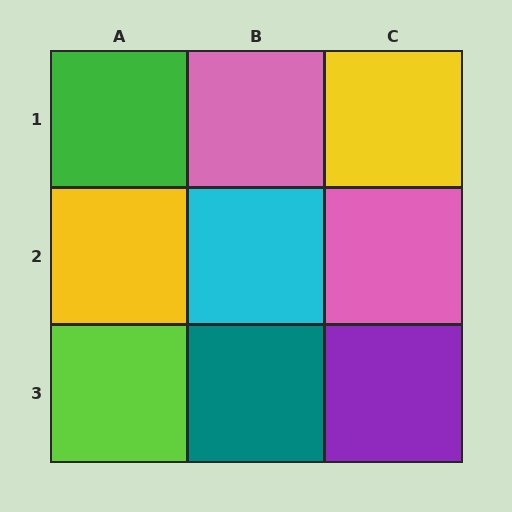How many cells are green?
1 cell is green.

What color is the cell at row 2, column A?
Yellow.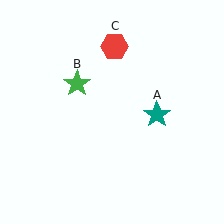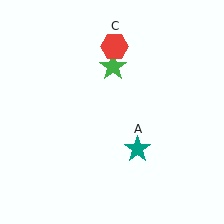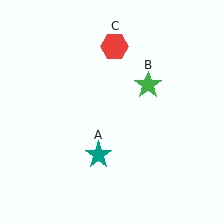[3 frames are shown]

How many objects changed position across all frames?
2 objects changed position: teal star (object A), green star (object B).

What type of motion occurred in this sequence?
The teal star (object A), green star (object B) rotated clockwise around the center of the scene.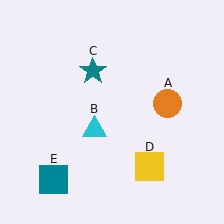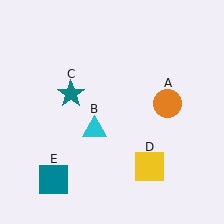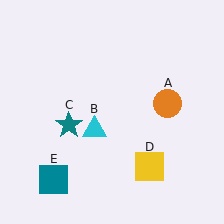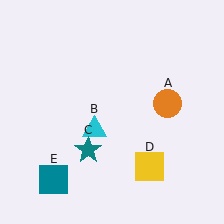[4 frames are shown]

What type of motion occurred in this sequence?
The teal star (object C) rotated counterclockwise around the center of the scene.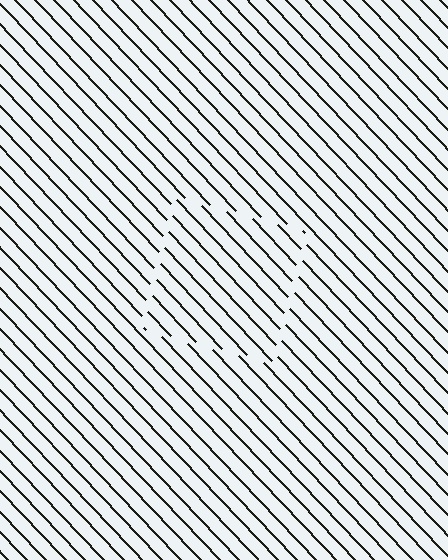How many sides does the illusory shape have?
4 sides — the line-ends trace a square.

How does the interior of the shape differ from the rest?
The interior of the shape contains the same grating, shifted by half a period — the contour is defined by the phase discontinuity where line-ends from the inner and outer gratings abut.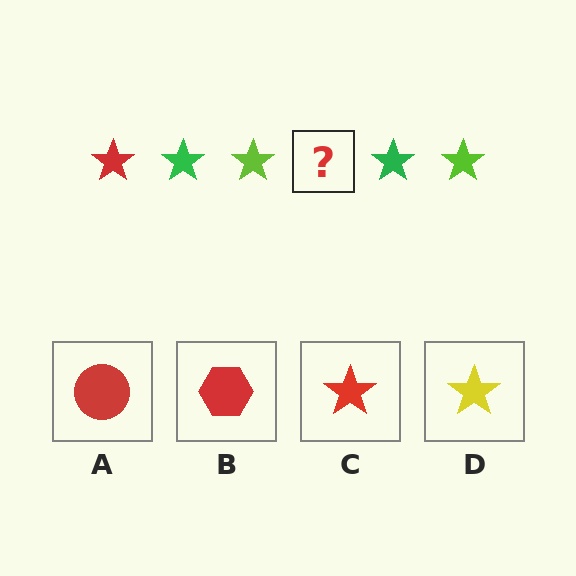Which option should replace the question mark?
Option C.